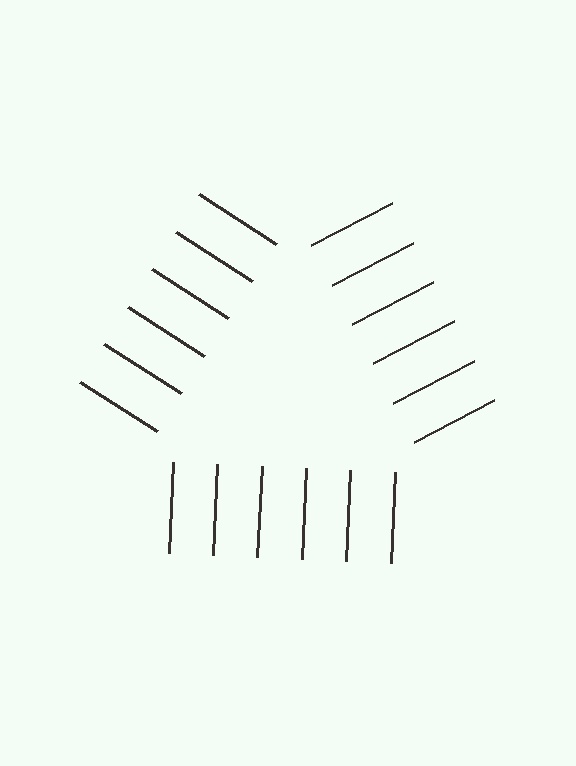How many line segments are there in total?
18 — 6 along each of the 3 edges.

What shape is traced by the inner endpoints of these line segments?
An illusory triangle — the line segments terminate on its edges but no continuous stroke is drawn.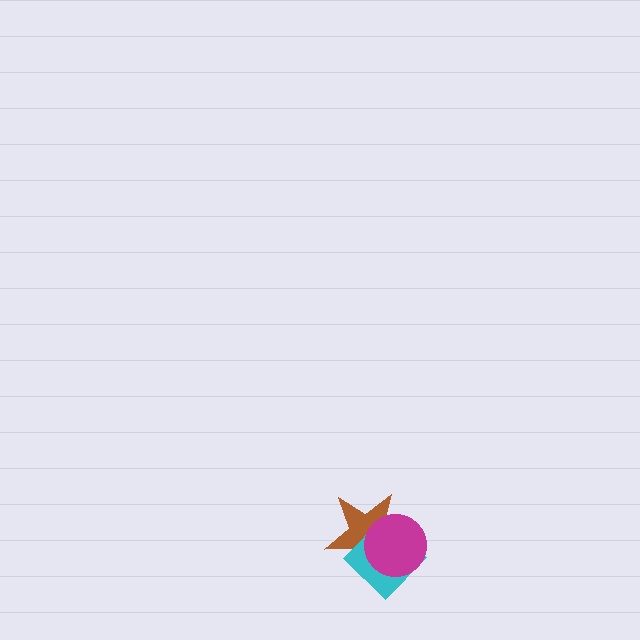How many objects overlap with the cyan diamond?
2 objects overlap with the cyan diamond.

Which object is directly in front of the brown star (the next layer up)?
The cyan diamond is directly in front of the brown star.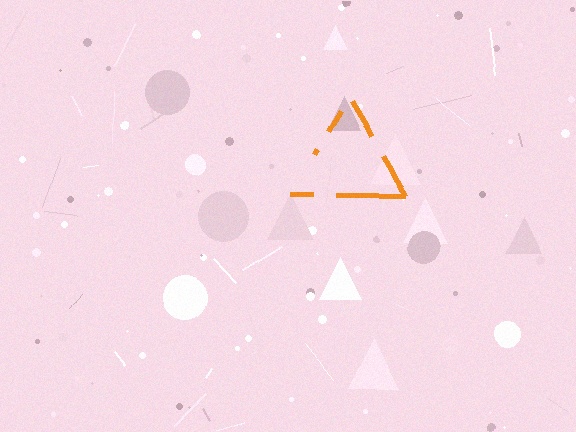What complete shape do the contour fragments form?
The contour fragments form a triangle.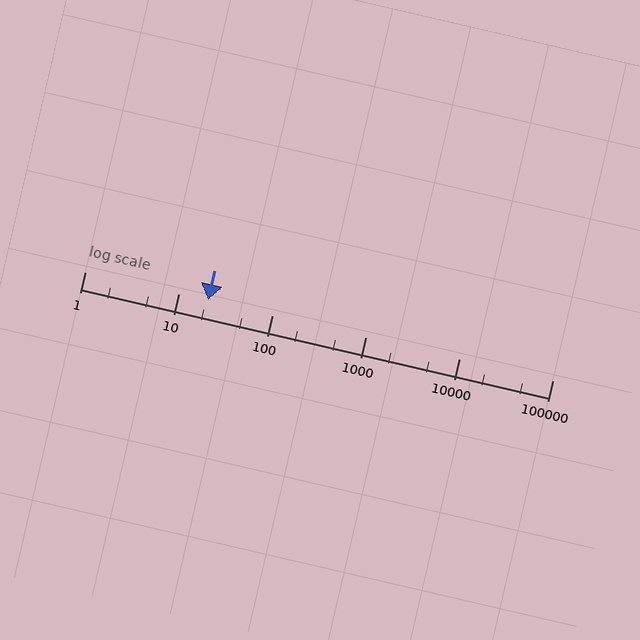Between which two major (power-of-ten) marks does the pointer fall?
The pointer is between 10 and 100.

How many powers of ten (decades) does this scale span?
The scale spans 5 decades, from 1 to 100000.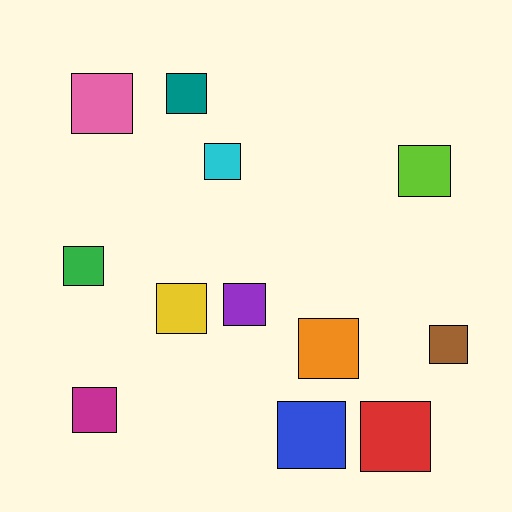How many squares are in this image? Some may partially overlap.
There are 12 squares.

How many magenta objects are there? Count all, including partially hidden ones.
There is 1 magenta object.